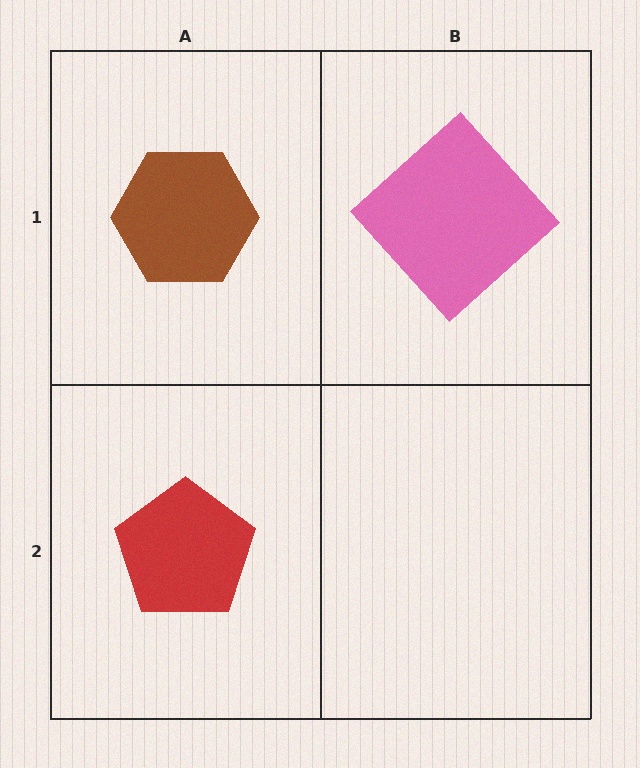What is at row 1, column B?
A pink diamond.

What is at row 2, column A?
A red pentagon.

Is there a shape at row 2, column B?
No, that cell is empty.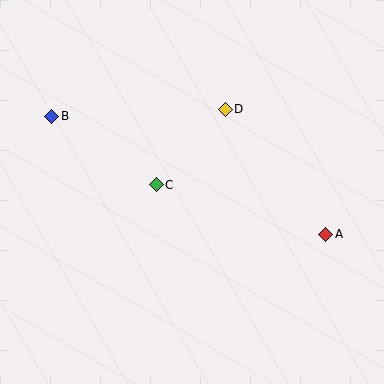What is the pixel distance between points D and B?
The distance between D and B is 174 pixels.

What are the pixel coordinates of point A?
Point A is at (326, 234).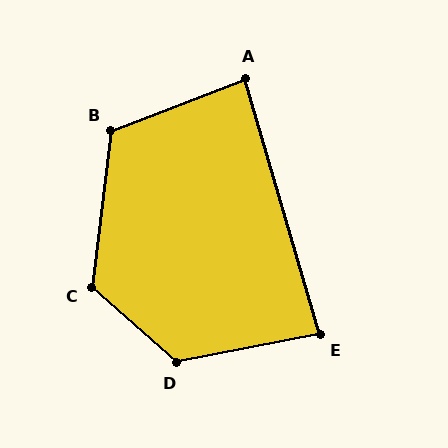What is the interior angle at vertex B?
Approximately 118 degrees (obtuse).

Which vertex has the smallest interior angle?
E, at approximately 85 degrees.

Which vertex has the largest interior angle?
D, at approximately 127 degrees.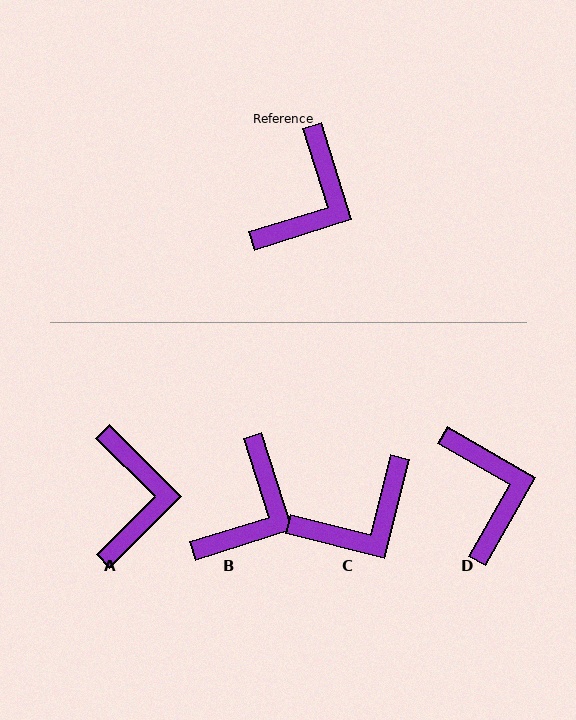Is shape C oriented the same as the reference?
No, it is off by about 32 degrees.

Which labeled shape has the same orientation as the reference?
B.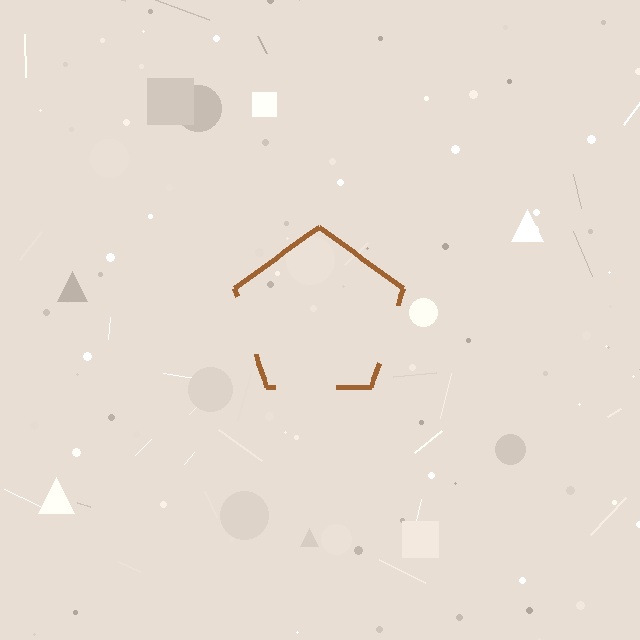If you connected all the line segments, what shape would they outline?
They would outline a pentagon.